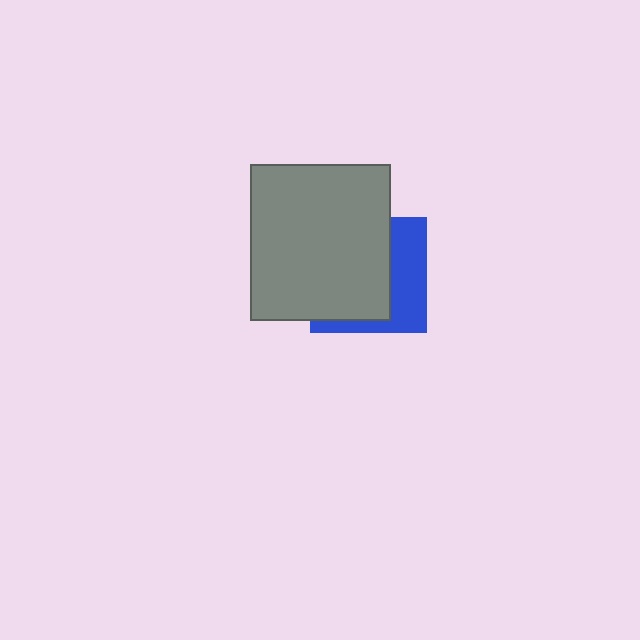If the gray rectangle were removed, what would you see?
You would see the complete blue square.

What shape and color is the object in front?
The object in front is a gray rectangle.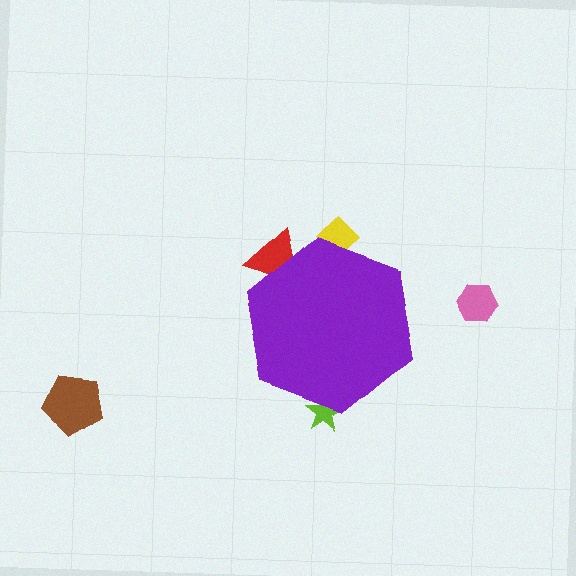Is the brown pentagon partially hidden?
No, the brown pentagon is fully visible.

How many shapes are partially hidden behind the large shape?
3 shapes are partially hidden.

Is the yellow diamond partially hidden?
Yes, the yellow diamond is partially hidden behind the purple hexagon.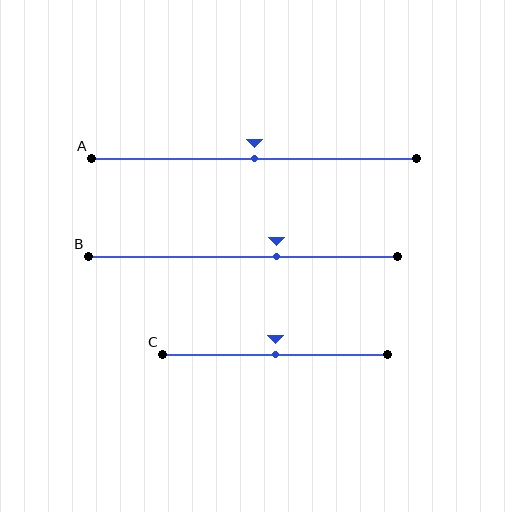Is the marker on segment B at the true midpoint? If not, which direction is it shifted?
No, the marker on segment B is shifted to the right by about 11% of the segment length.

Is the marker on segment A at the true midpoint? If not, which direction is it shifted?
Yes, the marker on segment A is at the true midpoint.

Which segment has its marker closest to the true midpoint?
Segment A has its marker closest to the true midpoint.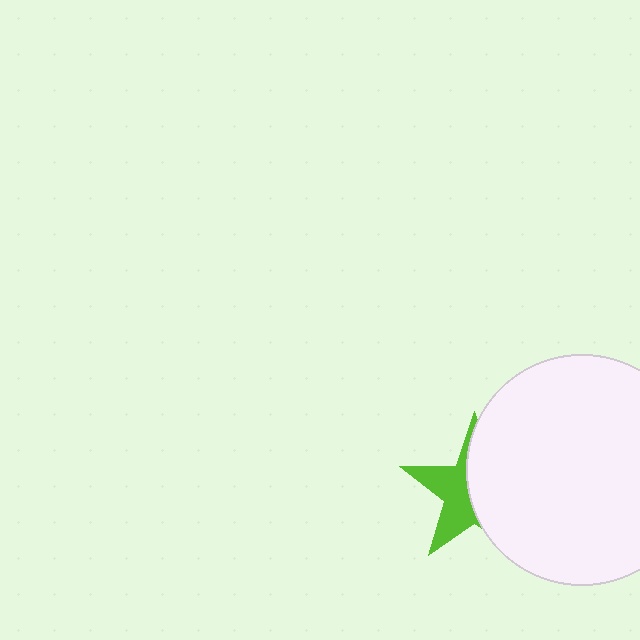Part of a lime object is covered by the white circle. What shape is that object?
It is a star.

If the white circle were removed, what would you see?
You would see the complete lime star.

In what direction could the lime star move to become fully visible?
The lime star could move left. That would shift it out from behind the white circle entirely.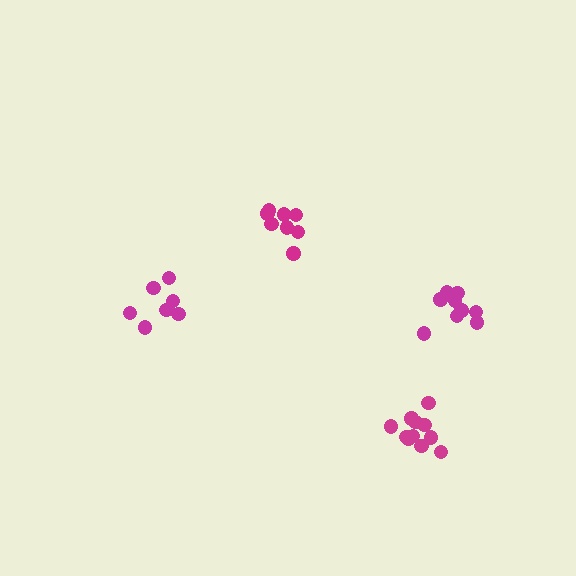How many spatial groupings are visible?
There are 4 spatial groupings.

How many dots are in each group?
Group 1: 11 dots, Group 2: 8 dots, Group 3: 7 dots, Group 4: 9 dots (35 total).